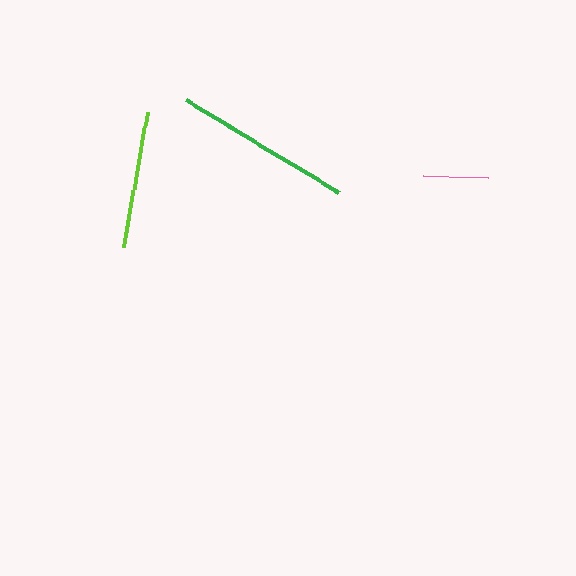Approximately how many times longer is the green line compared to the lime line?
The green line is approximately 1.3 times the length of the lime line.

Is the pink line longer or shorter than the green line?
The green line is longer than the pink line.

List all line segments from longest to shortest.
From longest to shortest: green, lime, pink.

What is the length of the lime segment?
The lime segment is approximately 138 pixels long.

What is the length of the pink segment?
The pink segment is approximately 65 pixels long.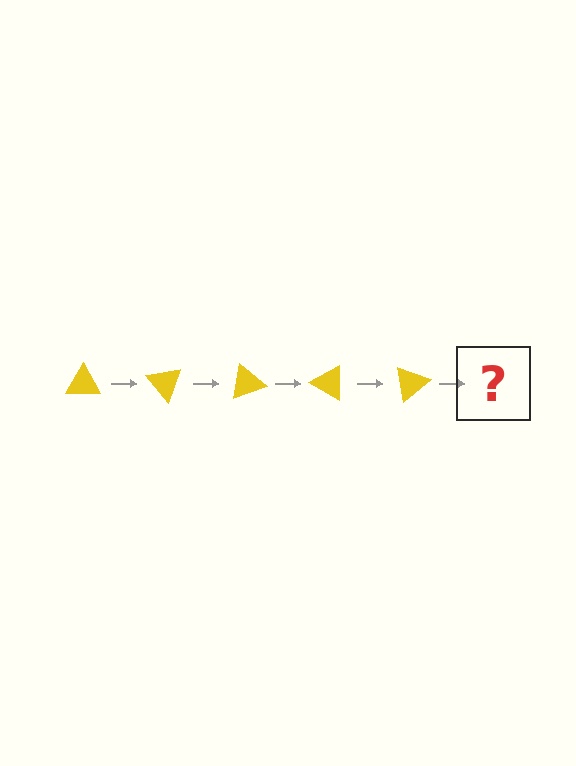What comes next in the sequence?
The next element should be a yellow triangle rotated 250 degrees.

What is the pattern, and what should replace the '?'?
The pattern is that the triangle rotates 50 degrees each step. The '?' should be a yellow triangle rotated 250 degrees.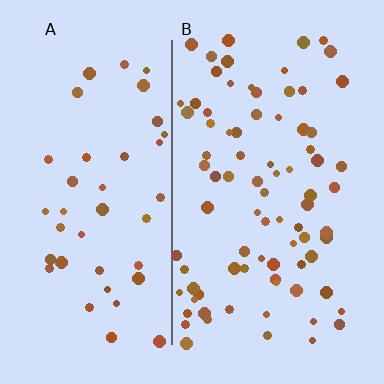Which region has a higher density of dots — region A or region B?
B (the right).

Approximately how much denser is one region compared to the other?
Approximately 1.9× — region B over region A.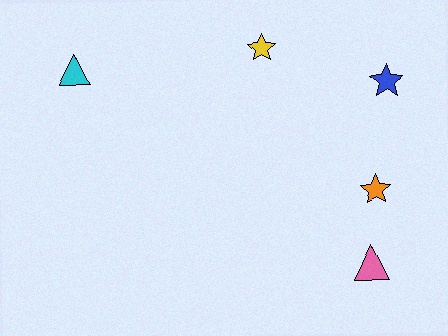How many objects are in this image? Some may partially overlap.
There are 5 objects.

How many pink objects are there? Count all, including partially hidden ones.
There is 1 pink object.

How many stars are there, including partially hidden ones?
There are 3 stars.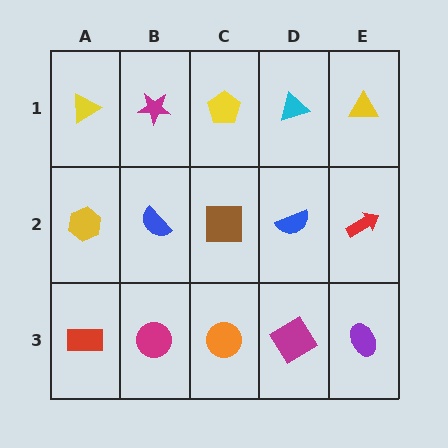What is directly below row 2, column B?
A magenta circle.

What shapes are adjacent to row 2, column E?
A yellow triangle (row 1, column E), a purple ellipse (row 3, column E), a blue semicircle (row 2, column D).